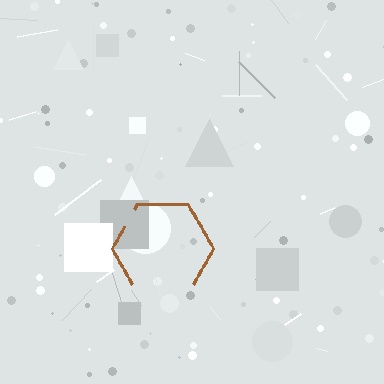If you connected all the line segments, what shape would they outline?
They would outline a hexagon.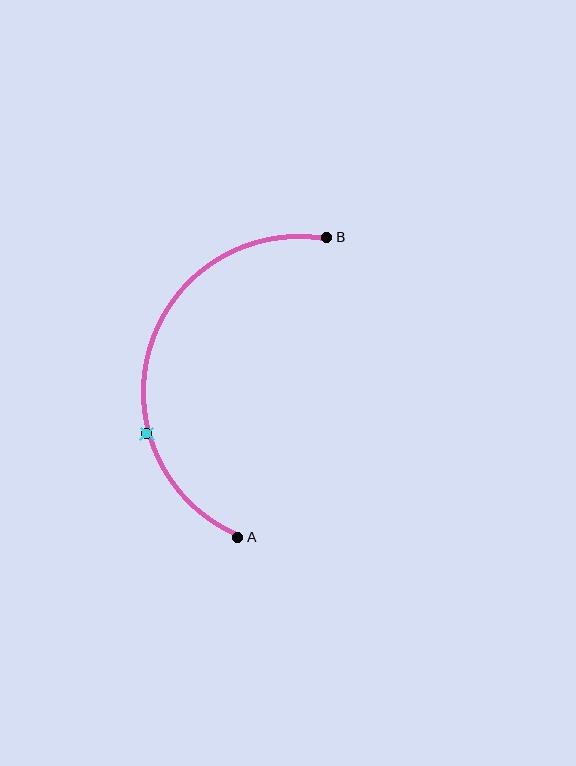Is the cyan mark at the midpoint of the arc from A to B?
No. The cyan mark lies on the arc but is closer to endpoint A. The arc midpoint would be at the point on the curve equidistant along the arc from both A and B.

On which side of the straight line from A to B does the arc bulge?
The arc bulges to the left of the straight line connecting A and B.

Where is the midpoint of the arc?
The arc midpoint is the point on the curve farthest from the straight line joining A and B. It sits to the left of that line.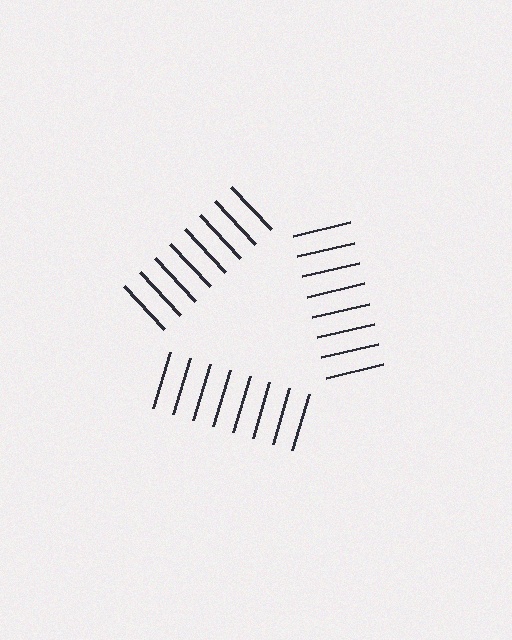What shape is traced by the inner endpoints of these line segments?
An illusory triangle — the line segments terminate on its edges but no continuous stroke is drawn.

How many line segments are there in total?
24 — 8 along each of the 3 edges.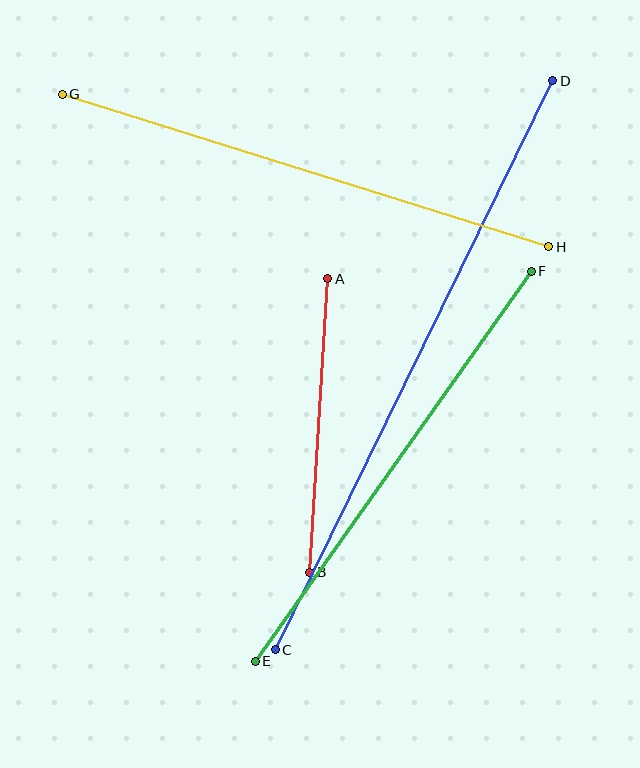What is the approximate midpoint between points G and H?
The midpoint is at approximately (305, 171) pixels.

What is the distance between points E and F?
The distance is approximately 478 pixels.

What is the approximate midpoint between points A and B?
The midpoint is at approximately (319, 425) pixels.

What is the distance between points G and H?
The distance is approximately 510 pixels.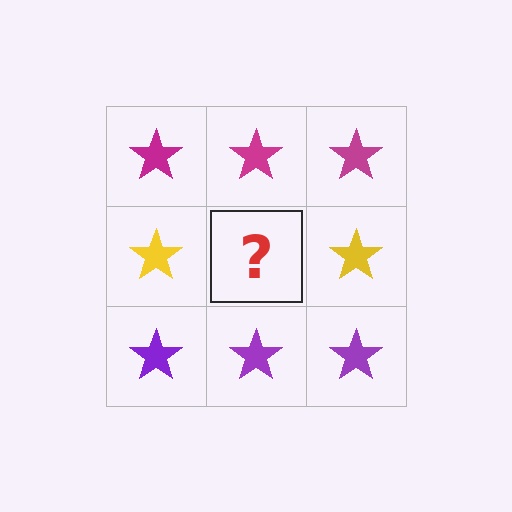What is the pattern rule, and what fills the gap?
The rule is that each row has a consistent color. The gap should be filled with a yellow star.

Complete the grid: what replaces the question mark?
The question mark should be replaced with a yellow star.